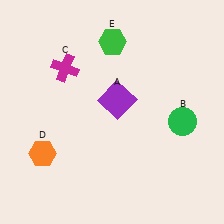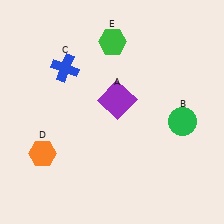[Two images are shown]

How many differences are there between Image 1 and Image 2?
There is 1 difference between the two images.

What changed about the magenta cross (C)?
In Image 1, C is magenta. In Image 2, it changed to blue.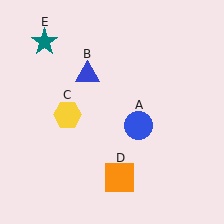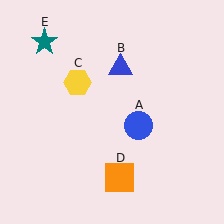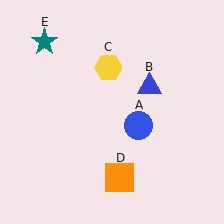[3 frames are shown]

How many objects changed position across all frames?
2 objects changed position: blue triangle (object B), yellow hexagon (object C).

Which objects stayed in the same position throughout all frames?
Blue circle (object A) and orange square (object D) and teal star (object E) remained stationary.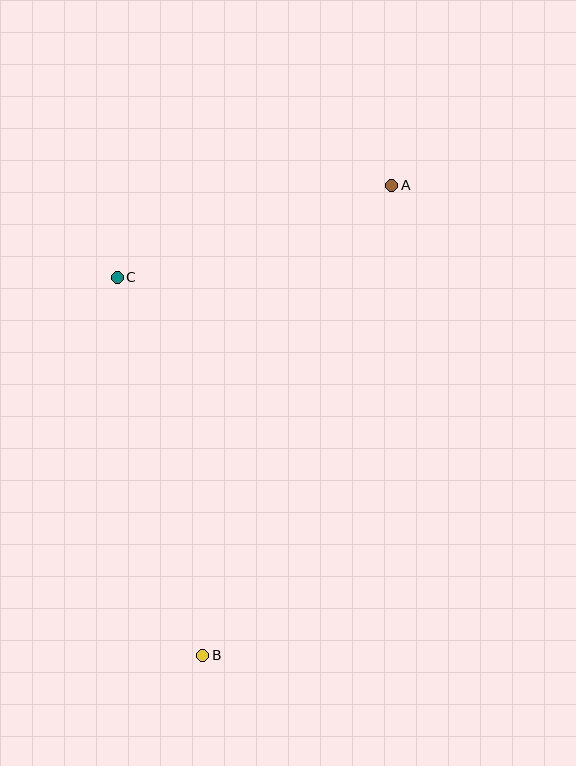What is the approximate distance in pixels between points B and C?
The distance between B and C is approximately 388 pixels.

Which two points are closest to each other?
Points A and C are closest to each other.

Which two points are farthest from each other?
Points A and B are farthest from each other.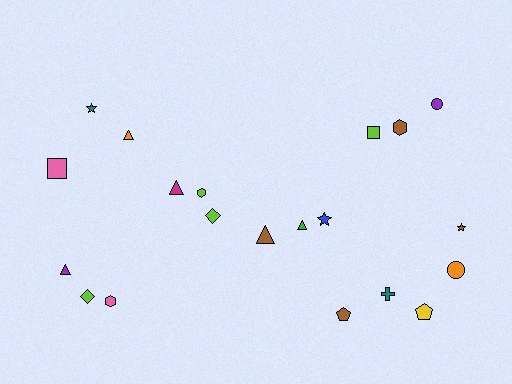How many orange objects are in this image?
There are 2 orange objects.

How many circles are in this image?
There are 2 circles.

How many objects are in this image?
There are 20 objects.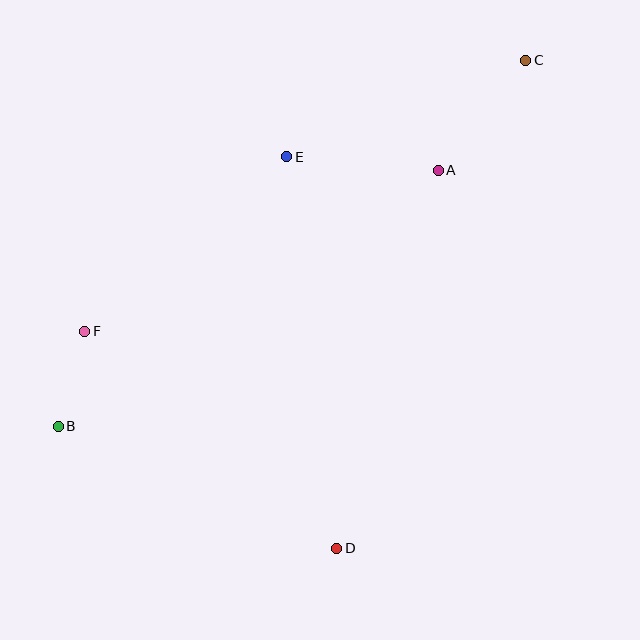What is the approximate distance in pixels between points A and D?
The distance between A and D is approximately 391 pixels.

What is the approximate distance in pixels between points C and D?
The distance between C and D is approximately 523 pixels.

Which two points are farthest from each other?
Points B and C are farthest from each other.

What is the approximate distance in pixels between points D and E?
The distance between D and E is approximately 394 pixels.